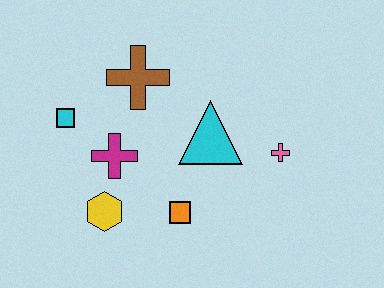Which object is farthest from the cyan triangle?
The cyan square is farthest from the cyan triangle.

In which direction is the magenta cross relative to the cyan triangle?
The magenta cross is to the left of the cyan triangle.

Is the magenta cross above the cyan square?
No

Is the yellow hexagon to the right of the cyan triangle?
No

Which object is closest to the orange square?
The yellow hexagon is closest to the orange square.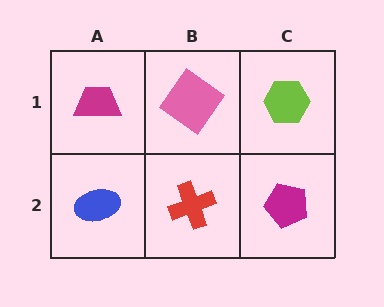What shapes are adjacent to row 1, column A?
A blue ellipse (row 2, column A), a pink diamond (row 1, column B).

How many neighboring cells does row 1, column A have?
2.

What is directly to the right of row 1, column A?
A pink diamond.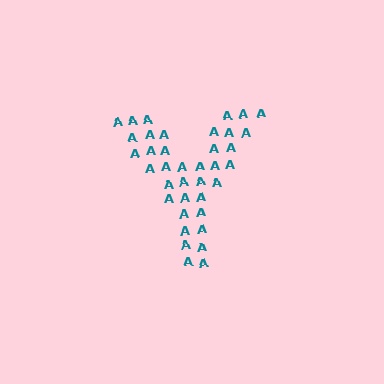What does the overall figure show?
The overall figure shows the letter Y.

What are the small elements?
The small elements are letter A's.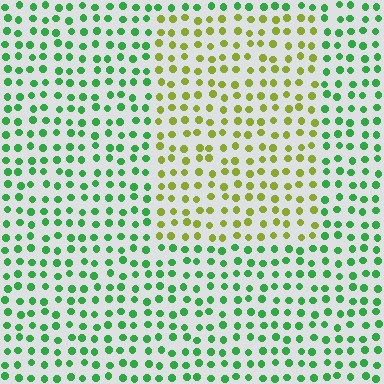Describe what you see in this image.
The image is filled with small green elements in a uniform arrangement. A rectangle-shaped region is visible where the elements are tinted to a slightly different hue, forming a subtle color boundary.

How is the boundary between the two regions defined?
The boundary is defined purely by a slight shift in hue (about 54 degrees). Spacing, size, and orientation are identical on both sides.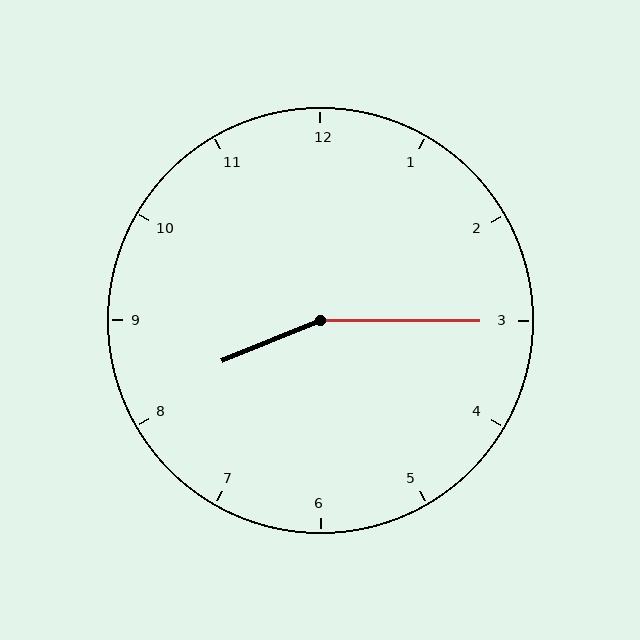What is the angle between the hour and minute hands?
Approximately 158 degrees.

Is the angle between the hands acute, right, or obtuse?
It is obtuse.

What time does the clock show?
8:15.